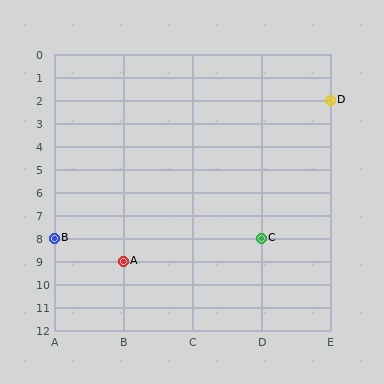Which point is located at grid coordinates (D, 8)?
Point C is at (D, 8).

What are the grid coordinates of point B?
Point B is at grid coordinates (A, 8).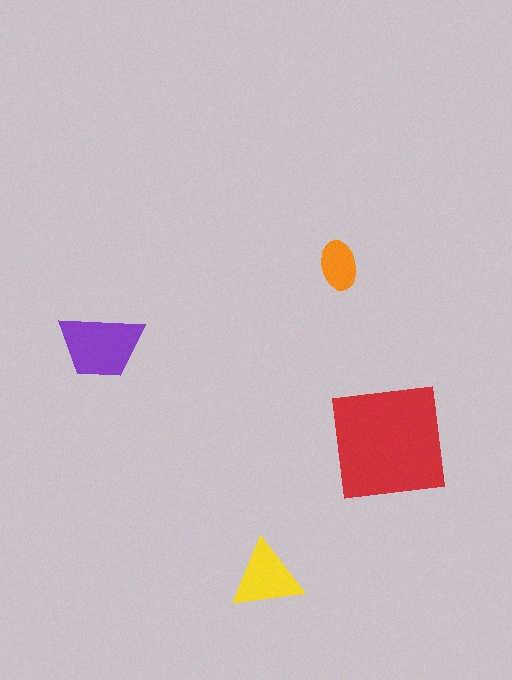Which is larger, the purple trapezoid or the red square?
The red square.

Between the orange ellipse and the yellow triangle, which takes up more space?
The yellow triangle.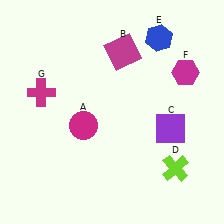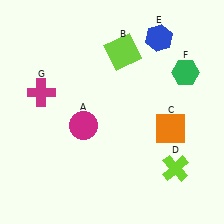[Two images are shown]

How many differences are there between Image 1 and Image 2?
There are 3 differences between the two images.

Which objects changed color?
B changed from magenta to lime. C changed from purple to orange. F changed from magenta to green.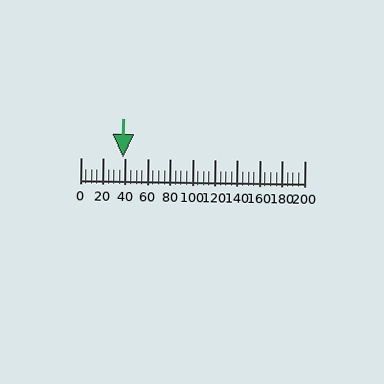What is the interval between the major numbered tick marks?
The major tick marks are spaced 20 units apart.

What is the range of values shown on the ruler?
The ruler shows values from 0 to 200.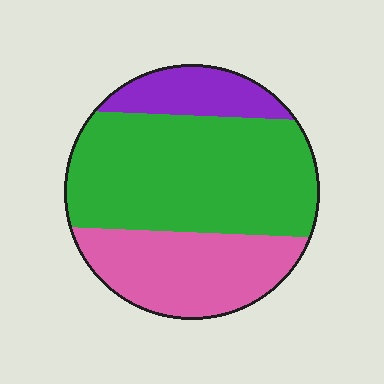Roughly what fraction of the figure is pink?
Pink covers 30% of the figure.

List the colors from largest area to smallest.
From largest to smallest: green, pink, purple.